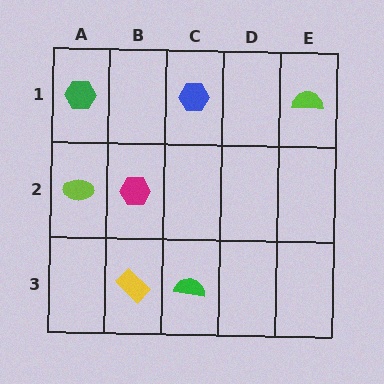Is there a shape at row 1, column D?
No, that cell is empty.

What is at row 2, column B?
A magenta hexagon.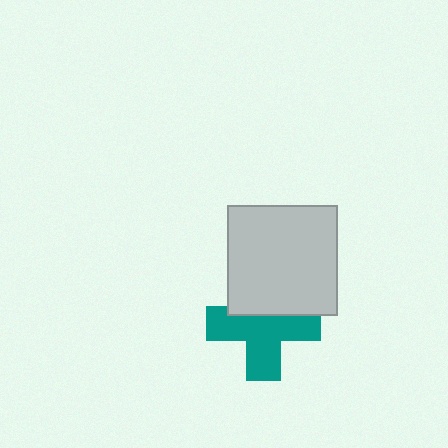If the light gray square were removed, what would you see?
You would see the complete teal cross.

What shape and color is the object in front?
The object in front is a light gray square.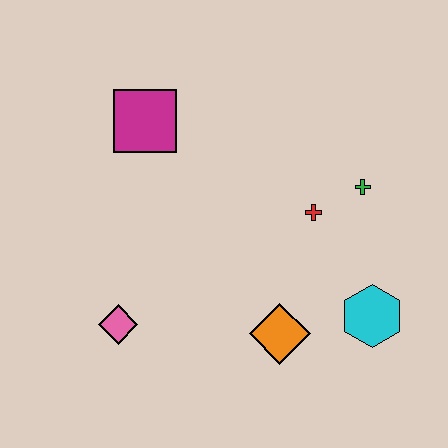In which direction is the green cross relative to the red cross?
The green cross is to the right of the red cross.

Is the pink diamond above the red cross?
No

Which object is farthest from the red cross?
The pink diamond is farthest from the red cross.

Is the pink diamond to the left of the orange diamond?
Yes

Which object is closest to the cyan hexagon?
The orange diamond is closest to the cyan hexagon.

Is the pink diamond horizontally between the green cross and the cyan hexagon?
No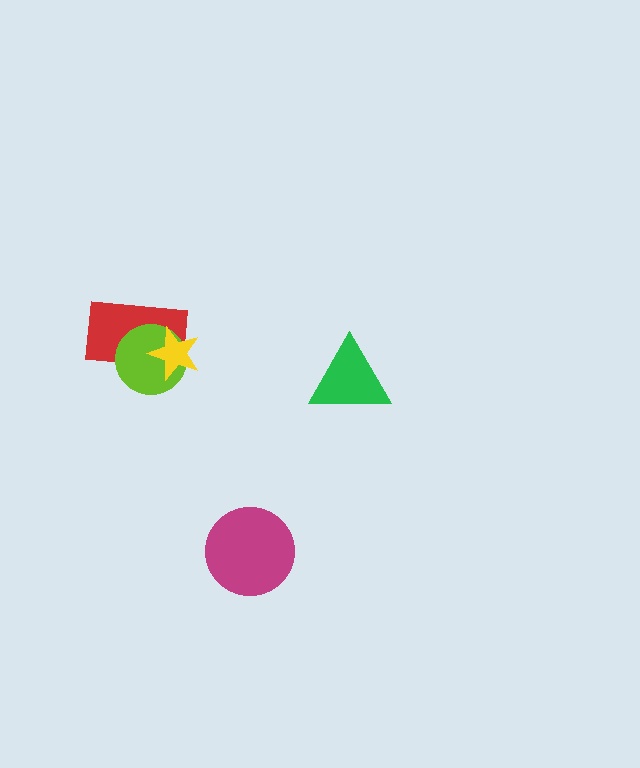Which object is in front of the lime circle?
The yellow star is in front of the lime circle.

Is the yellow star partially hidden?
No, no other shape covers it.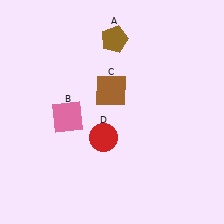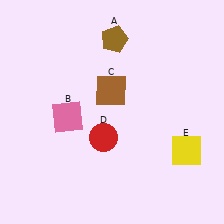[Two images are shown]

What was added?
A yellow square (E) was added in Image 2.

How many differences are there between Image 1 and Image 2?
There is 1 difference between the two images.